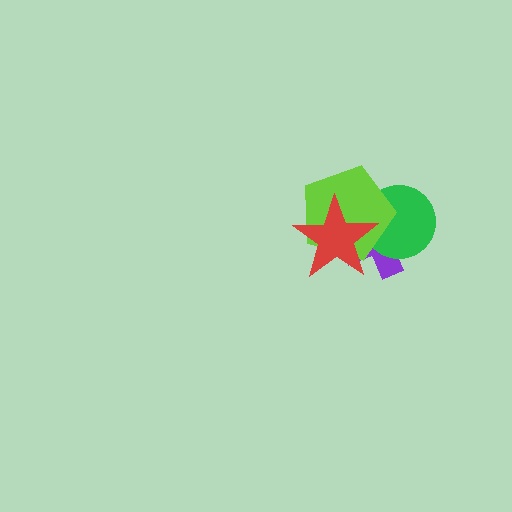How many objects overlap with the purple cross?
3 objects overlap with the purple cross.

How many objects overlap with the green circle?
3 objects overlap with the green circle.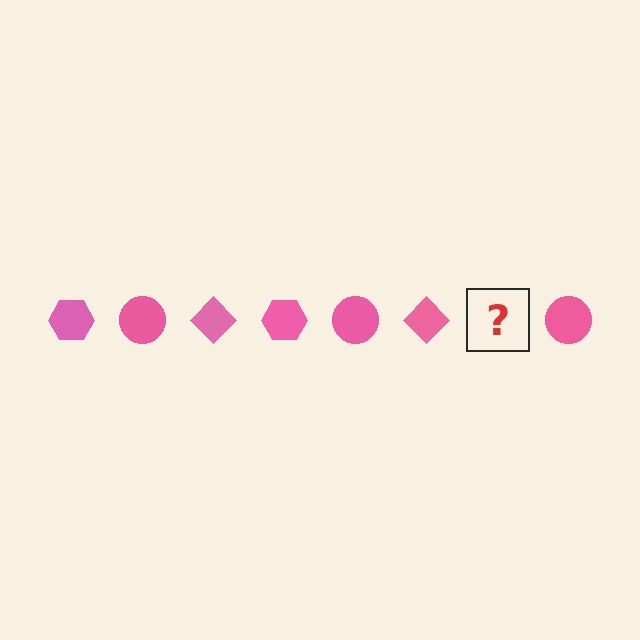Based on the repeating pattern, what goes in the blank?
The blank should be a pink hexagon.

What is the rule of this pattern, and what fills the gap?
The rule is that the pattern cycles through hexagon, circle, diamond shapes in pink. The gap should be filled with a pink hexagon.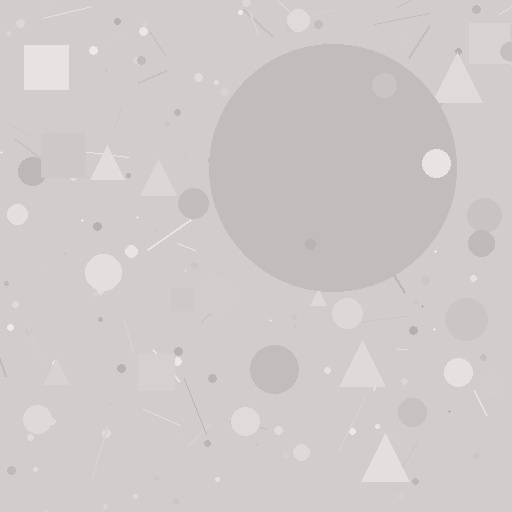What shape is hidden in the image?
A circle is hidden in the image.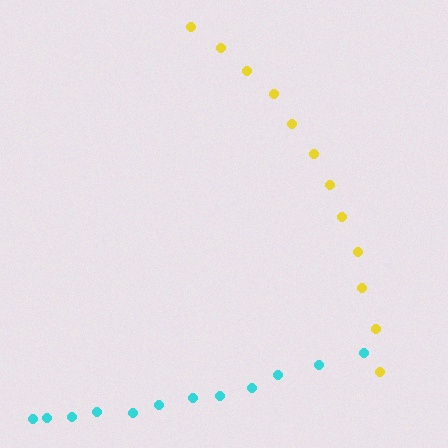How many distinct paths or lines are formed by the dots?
There are 2 distinct paths.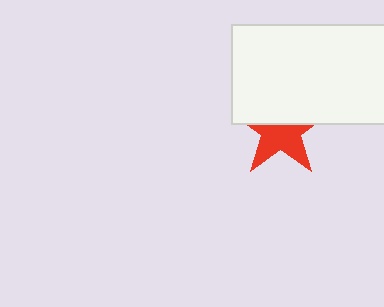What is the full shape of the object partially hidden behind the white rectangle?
The partially hidden object is a red star.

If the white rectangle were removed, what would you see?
You would see the complete red star.